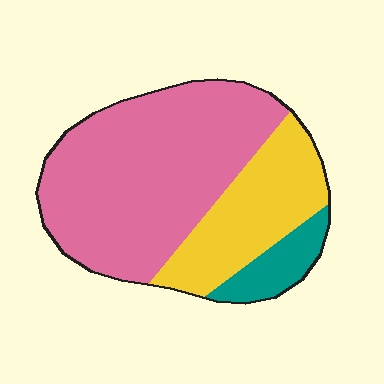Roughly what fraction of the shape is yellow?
Yellow takes up about one quarter (1/4) of the shape.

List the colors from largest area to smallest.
From largest to smallest: pink, yellow, teal.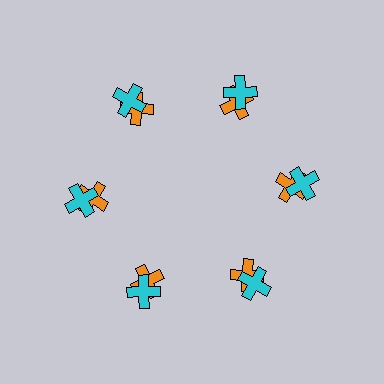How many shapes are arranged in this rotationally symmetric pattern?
There are 12 shapes, arranged in 6 groups of 2.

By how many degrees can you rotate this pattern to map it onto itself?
The pattern maps onto itself every 60 degrees of rotation.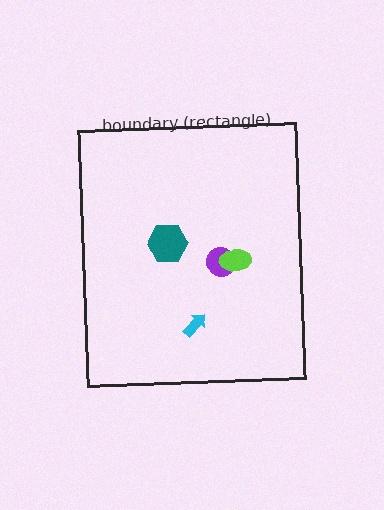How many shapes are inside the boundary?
4 inside, 0 outside.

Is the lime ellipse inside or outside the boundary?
Inside.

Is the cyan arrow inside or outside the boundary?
Inside.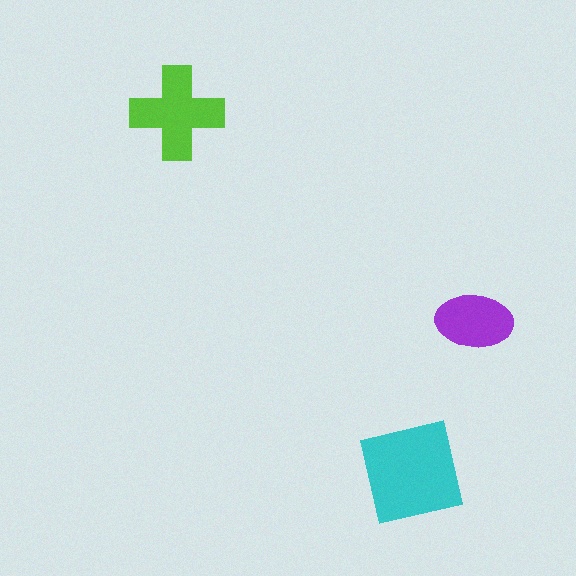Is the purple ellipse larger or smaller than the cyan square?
Smaller.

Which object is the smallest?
The purple ellipse.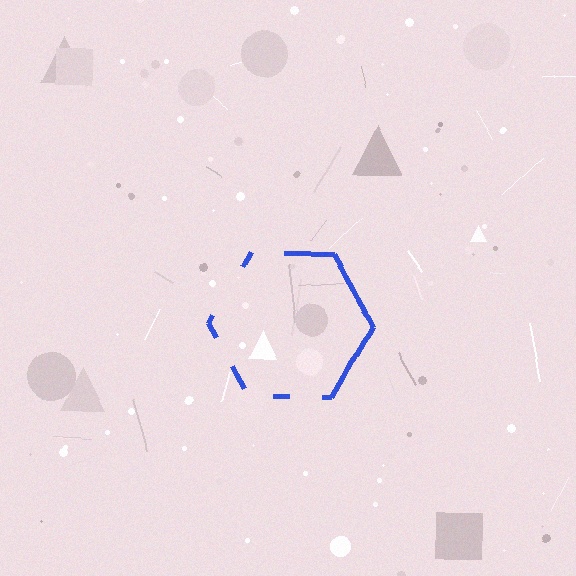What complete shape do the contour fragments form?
The contour fragments form a hexagon.